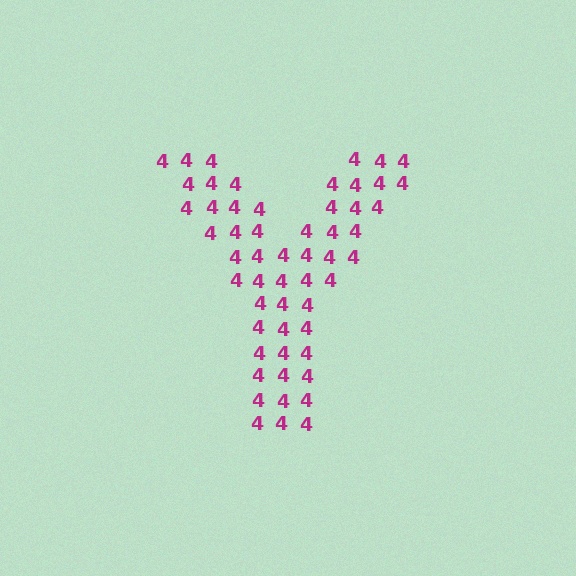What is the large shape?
The large shape is the letter Y.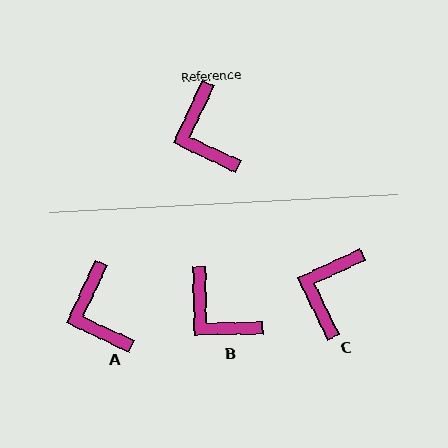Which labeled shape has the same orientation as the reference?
A.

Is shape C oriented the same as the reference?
No, it is off by about 40 degrees.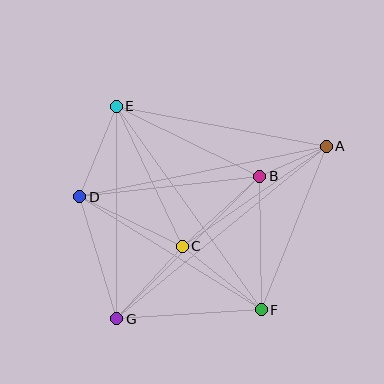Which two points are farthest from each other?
Points A and G are farthest from each other.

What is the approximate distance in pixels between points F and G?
The distance between F and G is approximately 145 pixels.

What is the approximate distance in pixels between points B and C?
The distance between B and C is approximately 104 pixels.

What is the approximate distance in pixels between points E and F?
The distance between E and F is approximately 250 pixels.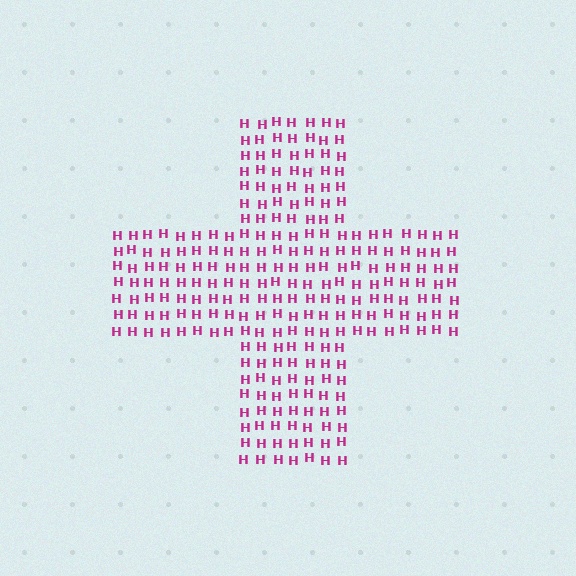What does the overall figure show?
The overall figure shows a cross.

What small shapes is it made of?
It is made of small letter H's.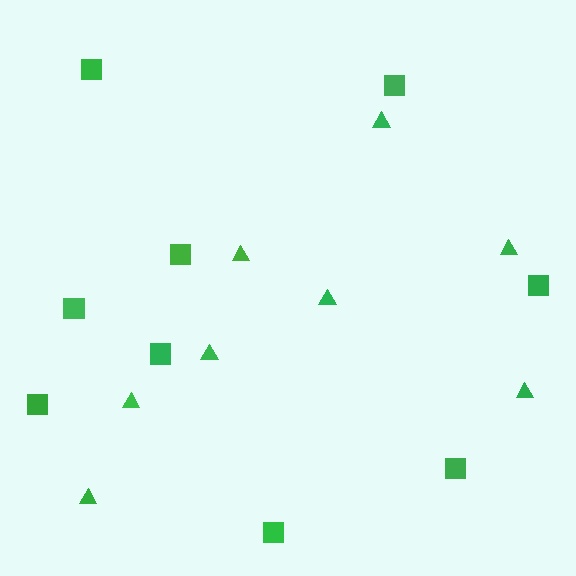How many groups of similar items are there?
There are 2 groups: one group of triangles (8) and one group of squares (9).